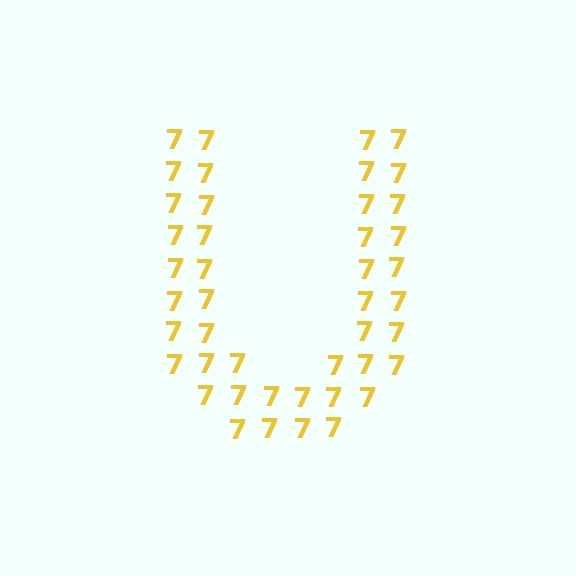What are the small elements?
The small elements are digit 7's.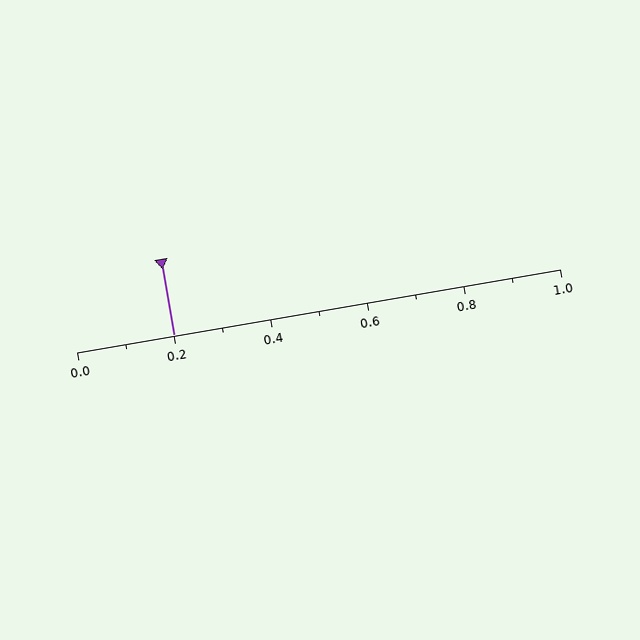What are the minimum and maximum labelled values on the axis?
The axis runs from 0.0 to 1.0.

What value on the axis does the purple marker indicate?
The marker indicates approximately 0.2.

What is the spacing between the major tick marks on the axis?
The major ticks are spaced 0.2 apart.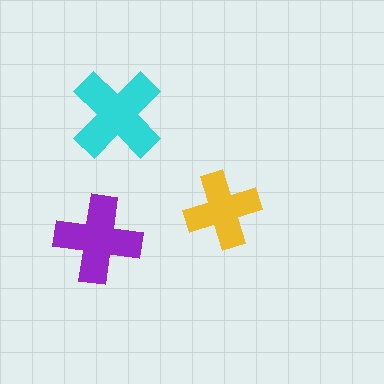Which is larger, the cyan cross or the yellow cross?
The cyan one.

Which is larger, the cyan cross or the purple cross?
The cyan one.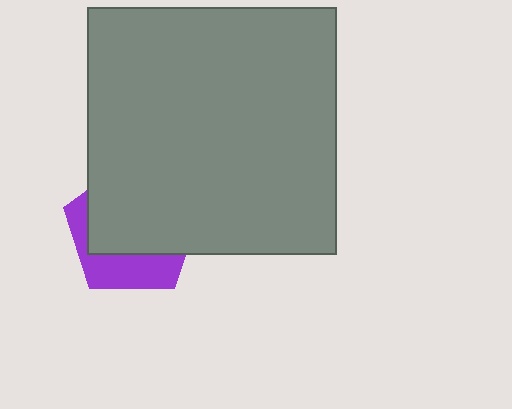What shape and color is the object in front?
The object in front is a gray rectangle.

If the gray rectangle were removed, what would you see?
You would see the complete purple pentagon.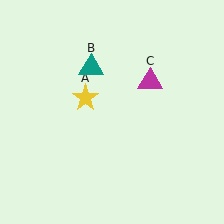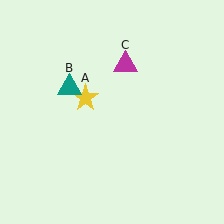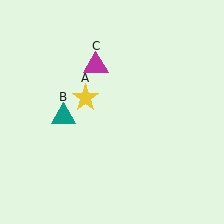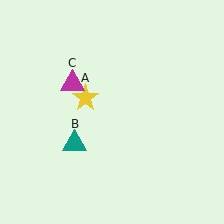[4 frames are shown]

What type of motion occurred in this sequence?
The teal triangle (object B), magenta triangle (object C) rotated counterclockwise around the center of the scene.